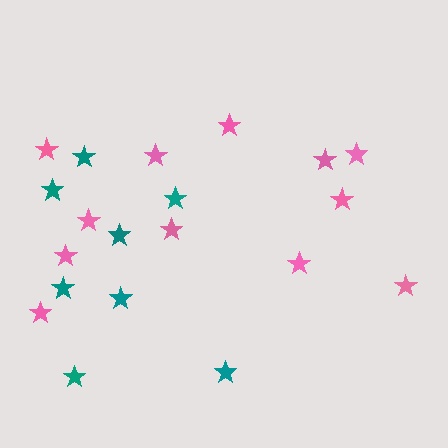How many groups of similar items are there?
There are 2 groups: one group of teal stars (8) and one group of pink stars (12).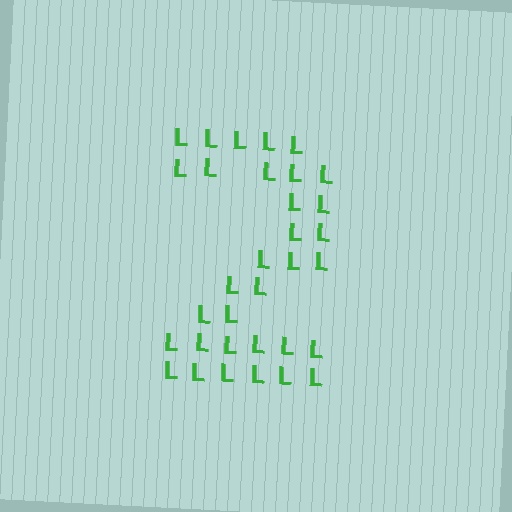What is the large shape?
The large shape is the digit 2.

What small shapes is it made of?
It is made of small letter L's.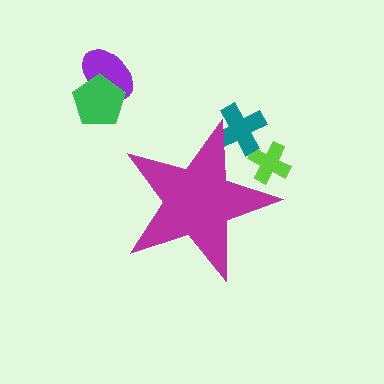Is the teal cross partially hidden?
Yes, the teal cross is partially hidden behind the magenta star.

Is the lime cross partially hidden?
Yes, the lime cross is partially hidden behind the magenta star.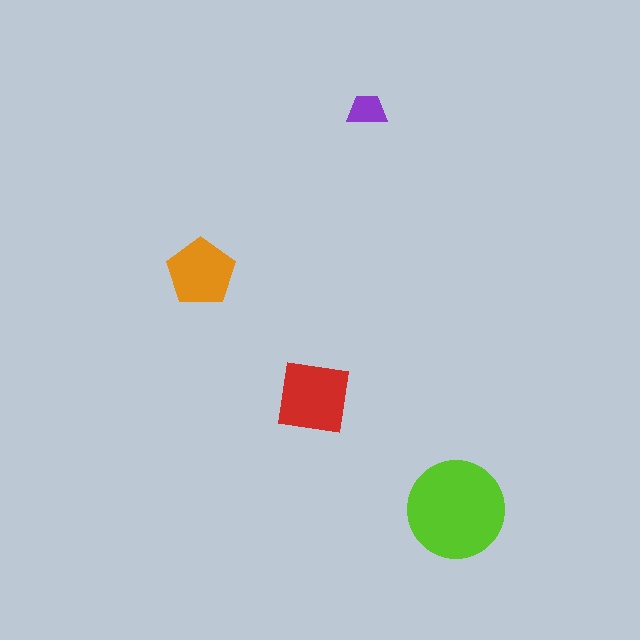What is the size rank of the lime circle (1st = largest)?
1st.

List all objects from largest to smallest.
The lime circle, the red square, the orange pentagon, the purple trapezoid.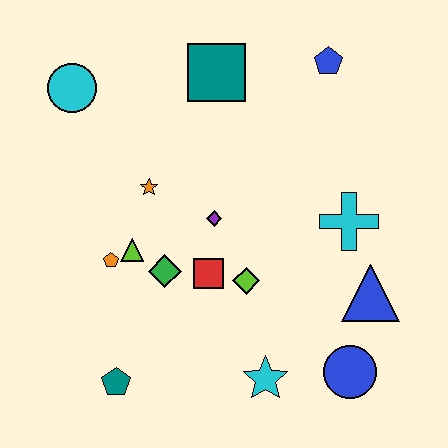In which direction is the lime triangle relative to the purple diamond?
The lime triangle is to the left of the purple diamond.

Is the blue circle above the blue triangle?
No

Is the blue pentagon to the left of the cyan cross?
Yes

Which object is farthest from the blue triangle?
The cyan circle is farthest from the blue triangle.